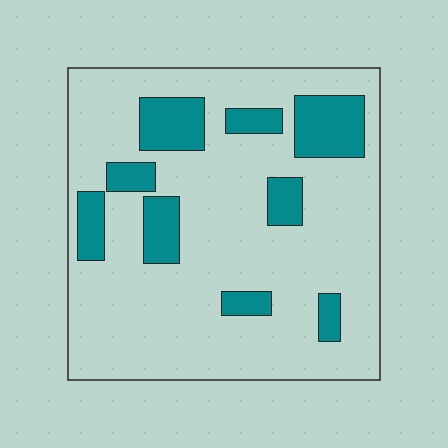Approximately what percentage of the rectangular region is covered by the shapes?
Approximately 20%.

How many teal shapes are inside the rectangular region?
9.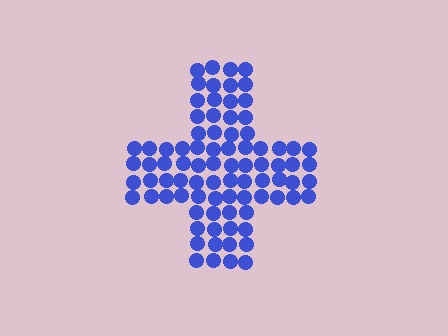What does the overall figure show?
The overall figure shows a cross.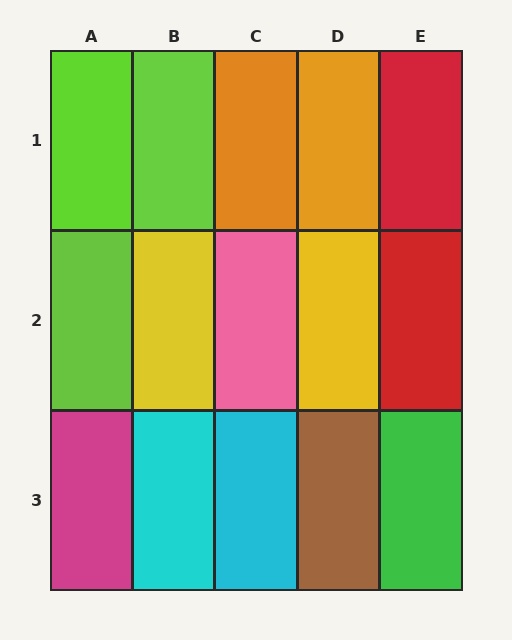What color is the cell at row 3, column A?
Magenta.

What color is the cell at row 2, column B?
Yellow.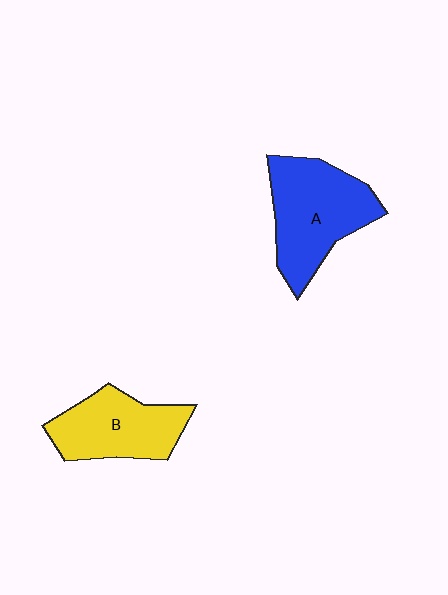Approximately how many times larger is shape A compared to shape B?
Approximately 1.2 times.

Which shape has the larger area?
Shape A (blue).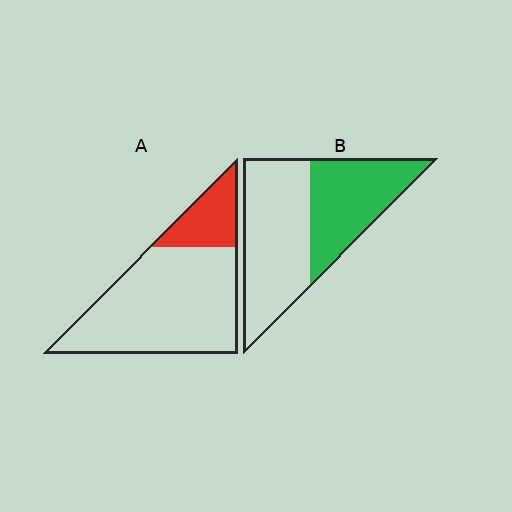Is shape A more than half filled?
No.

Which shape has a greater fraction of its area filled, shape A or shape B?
Shape B.